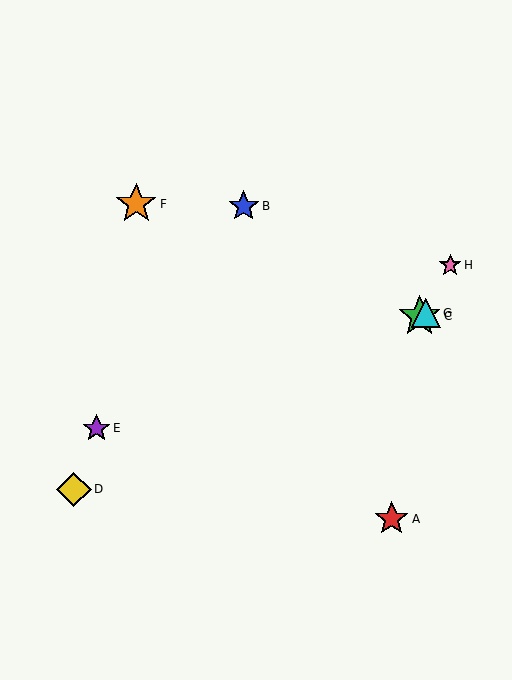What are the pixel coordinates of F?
Object F is at (136, 204).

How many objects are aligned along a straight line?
3 objects (C, D, G) are aligned along a straight line.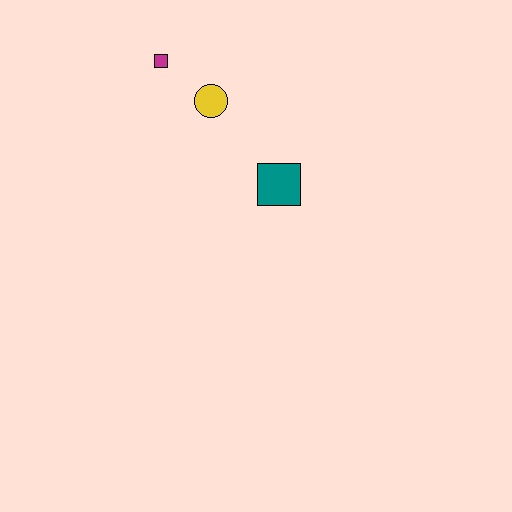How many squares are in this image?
There are 2 squares.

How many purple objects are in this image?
There are no purple objects.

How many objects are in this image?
There are 3 objects.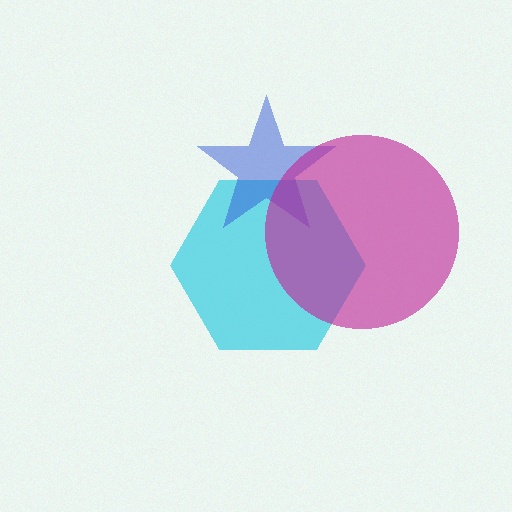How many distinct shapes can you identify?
There are 3 distinct shapes: a cyan hexagon, a blue star, a magenta circle.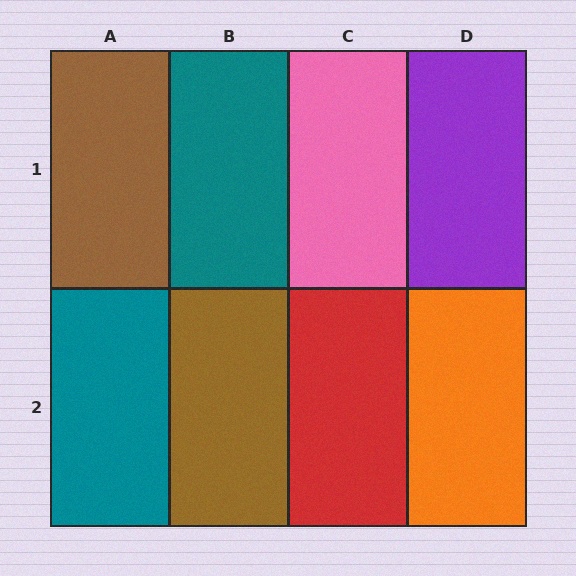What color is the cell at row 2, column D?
Orange.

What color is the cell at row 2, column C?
Red.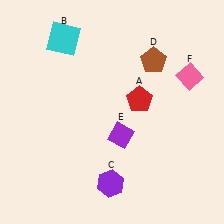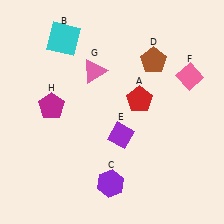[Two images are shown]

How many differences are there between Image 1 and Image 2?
There are 2 differences between the two images.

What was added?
A pink triangle (G), a magenta pentagon (H) were added in Image 2.